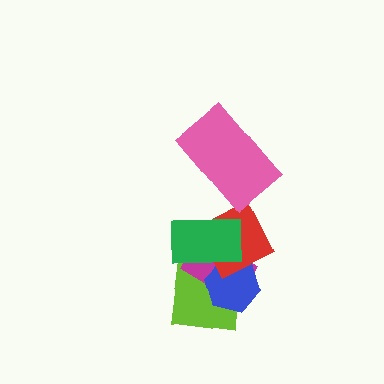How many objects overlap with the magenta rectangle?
4 objects overlap with the magenta rectangle.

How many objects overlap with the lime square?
3 objects overlap with the lime square.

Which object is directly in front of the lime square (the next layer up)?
The magenta rectangle is directly in front of the lime square.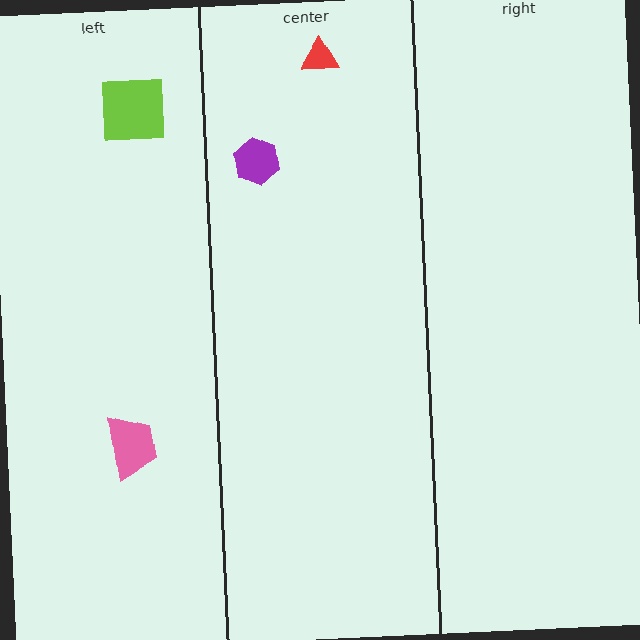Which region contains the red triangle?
The center region.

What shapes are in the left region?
The pink trapezoid, the lime square.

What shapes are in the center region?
The red triangle, the purple hexagon.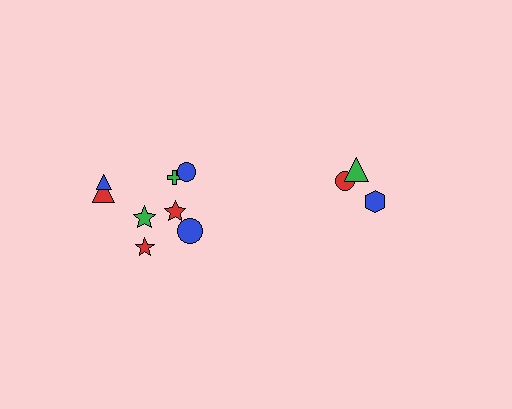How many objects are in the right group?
There are 3 objects.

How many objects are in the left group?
There are 8 objects.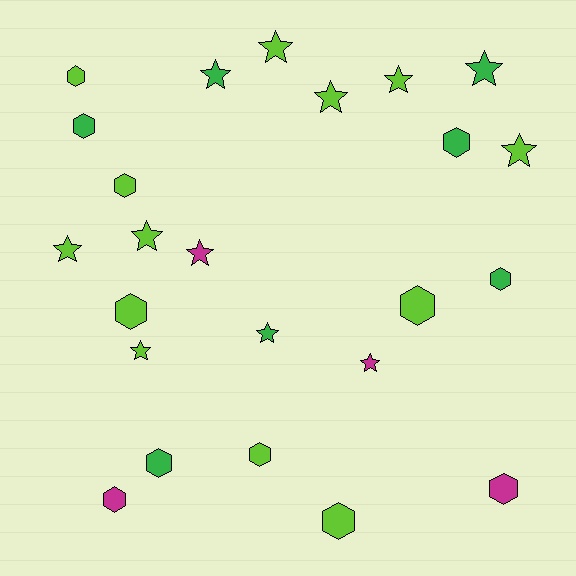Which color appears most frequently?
Lime, with 13 objects.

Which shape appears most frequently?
Star, with 12 objects.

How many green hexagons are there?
There are 4 green hexagons.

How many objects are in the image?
There are 24 objects.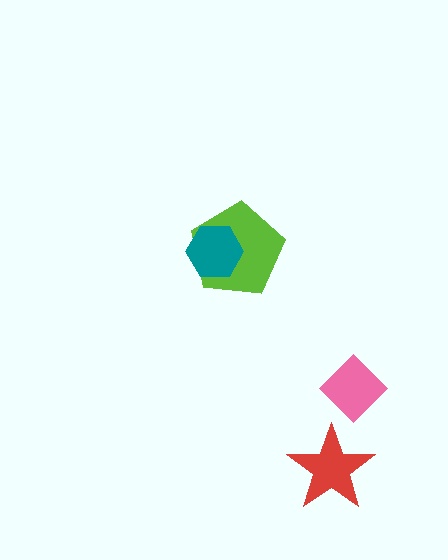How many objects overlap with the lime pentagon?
1 object overlaps with the lime pentagon.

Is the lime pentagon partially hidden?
Yes, it is partially covered by another shape.